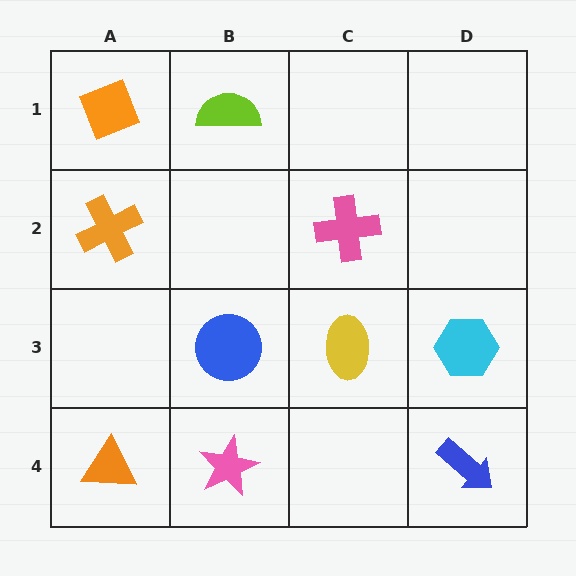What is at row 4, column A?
An orange triangle.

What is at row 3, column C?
A yellow ellipse.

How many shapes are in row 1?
2 shapes.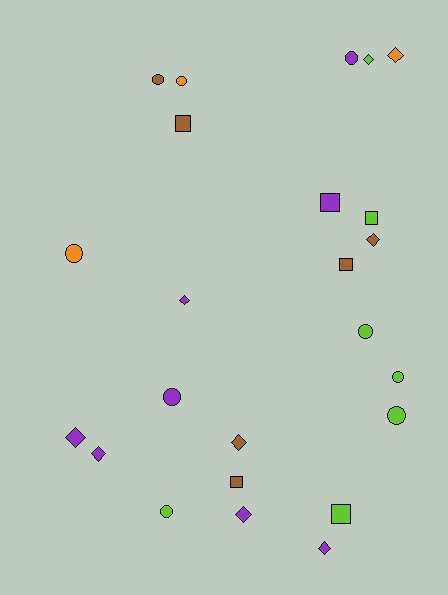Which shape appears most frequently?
Diamond, with 9 objects.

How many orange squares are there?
There are no orange squares.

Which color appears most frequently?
Purple, with 8 objects.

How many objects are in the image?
There are 24 objects.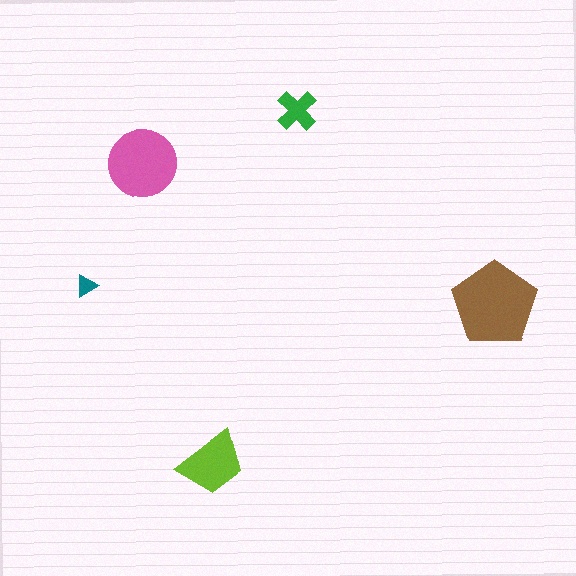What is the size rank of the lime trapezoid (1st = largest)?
3rd.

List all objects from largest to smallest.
The brown pentagon, the pink circle, the lime trapezoid, the green cross, the teal triangle.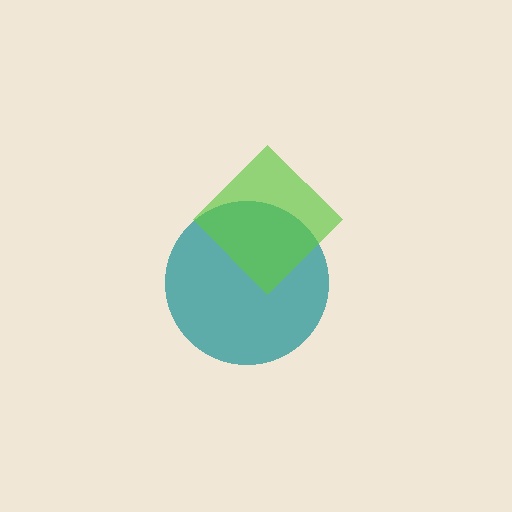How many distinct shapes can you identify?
There are 2 distinct shapes: a teal circle, a lime diamond.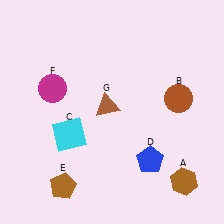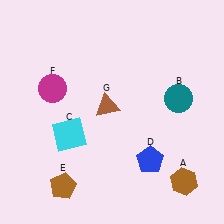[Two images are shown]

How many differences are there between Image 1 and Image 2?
There is 1 difference between the two images.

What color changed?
The circle (B) changed from brown in Image 1 to teal in Image 2.